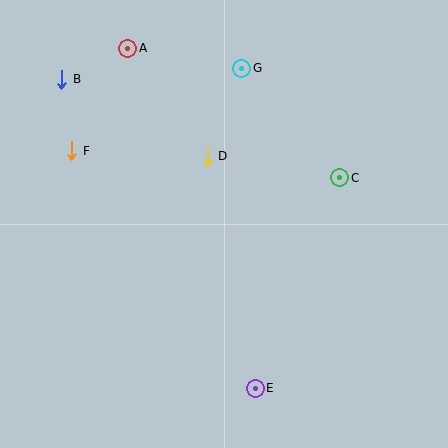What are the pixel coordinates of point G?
Point G is at (242, 68).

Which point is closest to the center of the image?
Point D at (207, 156) is closest to the center.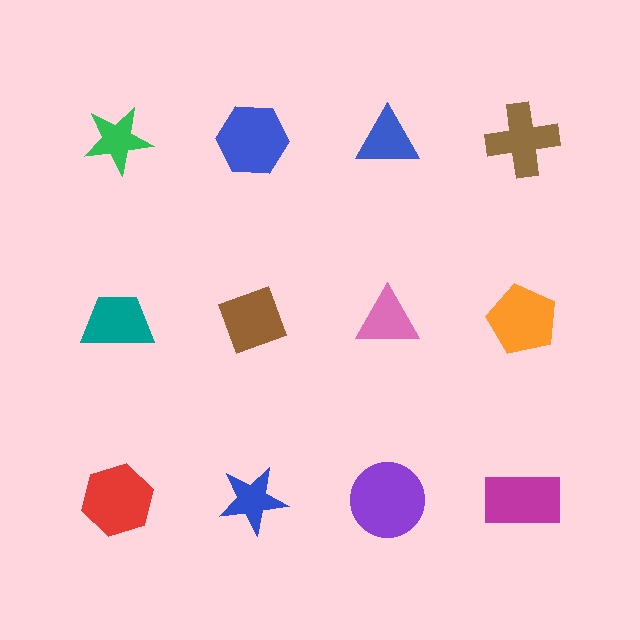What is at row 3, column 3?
A purple circle.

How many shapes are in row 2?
4 shapes.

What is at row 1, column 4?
A brown cross.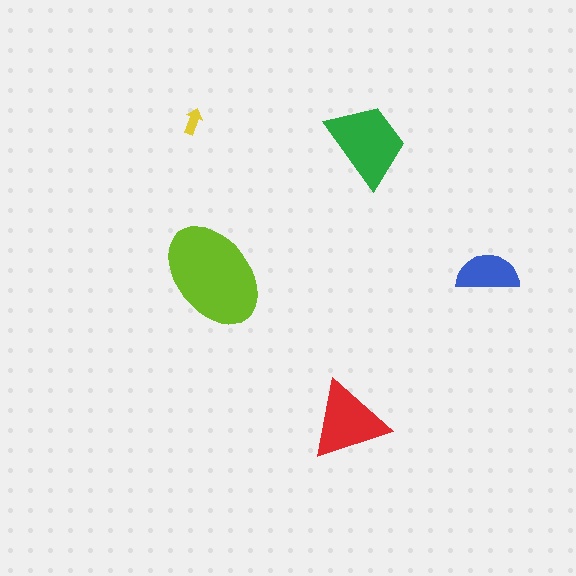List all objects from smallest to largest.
The yellow arrow, the blue semicircle, the red triangle, the green trapezoid, the lime ellipse.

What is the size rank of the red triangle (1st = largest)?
3rd.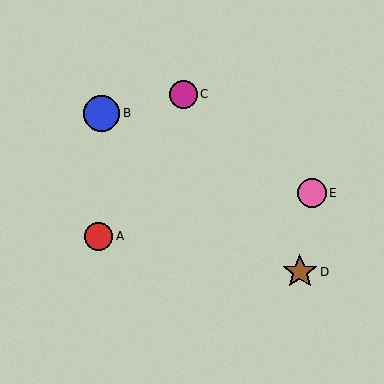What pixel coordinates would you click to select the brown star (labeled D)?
Click at (300, 272) to select the brown star D.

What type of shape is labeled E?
Shape E is a pink circle.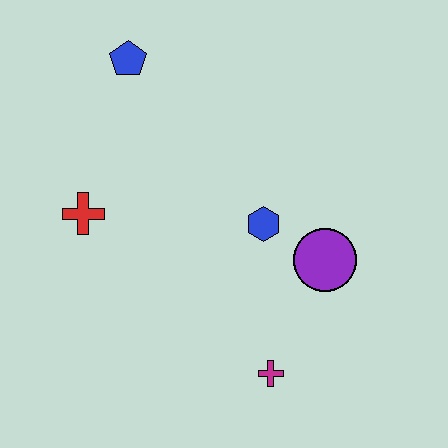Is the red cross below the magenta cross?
No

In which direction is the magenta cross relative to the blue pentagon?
The magenta cross is below the blue pentagon.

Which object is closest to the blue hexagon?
The purple circle is closest to the blue hexagon.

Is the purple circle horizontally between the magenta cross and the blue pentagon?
No